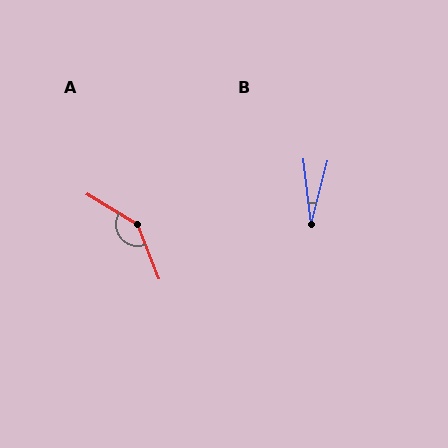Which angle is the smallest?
B, at approximately 21 degrees.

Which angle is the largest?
A, at approximately 143 degrees.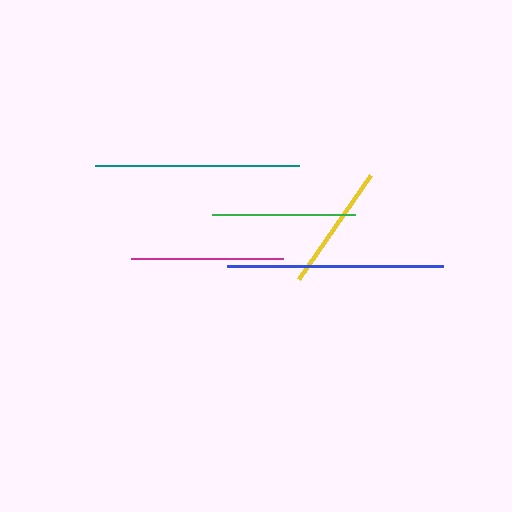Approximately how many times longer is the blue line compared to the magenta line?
The blue line is approximately 1.4 times the length of the magenta line.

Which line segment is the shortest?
The yellow line is the shortest at approximately 126 pixels.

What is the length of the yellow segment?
The yellow segment is approximately 126 pixels long.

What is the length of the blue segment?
The blue segment is approximately 216 pixels long.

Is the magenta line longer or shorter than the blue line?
The blue line is longer than the magenta line.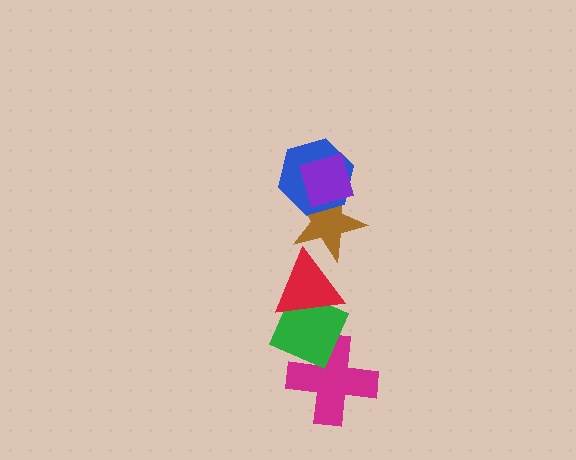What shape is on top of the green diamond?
The red triangle is on top of the green diamond.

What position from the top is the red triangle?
The red triangle is 4th from the top.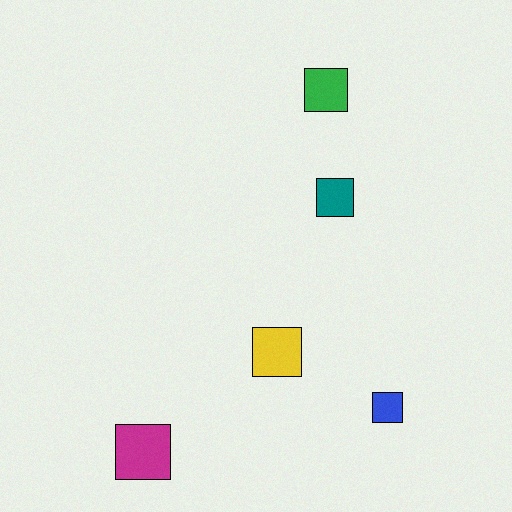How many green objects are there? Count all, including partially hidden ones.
There is 1 green object.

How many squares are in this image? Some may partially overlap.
There are 5 squares.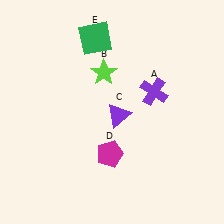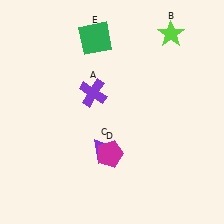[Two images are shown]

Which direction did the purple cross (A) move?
The purple cross (A) moved left.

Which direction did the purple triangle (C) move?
The purple triangle (C) moved down.